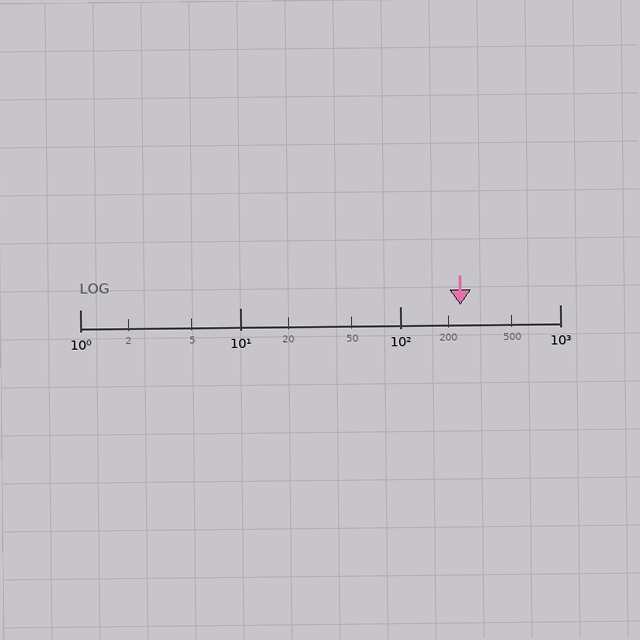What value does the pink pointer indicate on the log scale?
The pointer indicates approximately 240.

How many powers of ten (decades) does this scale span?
The scale spans 3 decades, from 1 to 1000.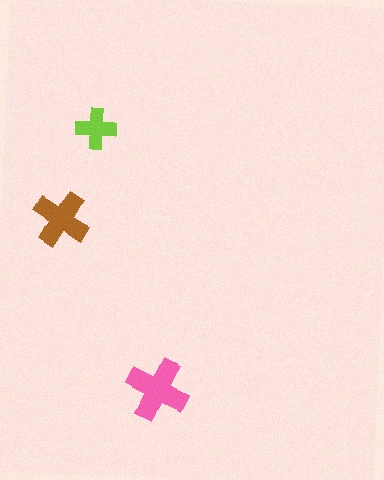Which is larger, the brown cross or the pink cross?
The pink one.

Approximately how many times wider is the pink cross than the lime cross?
About 1.5 times wider.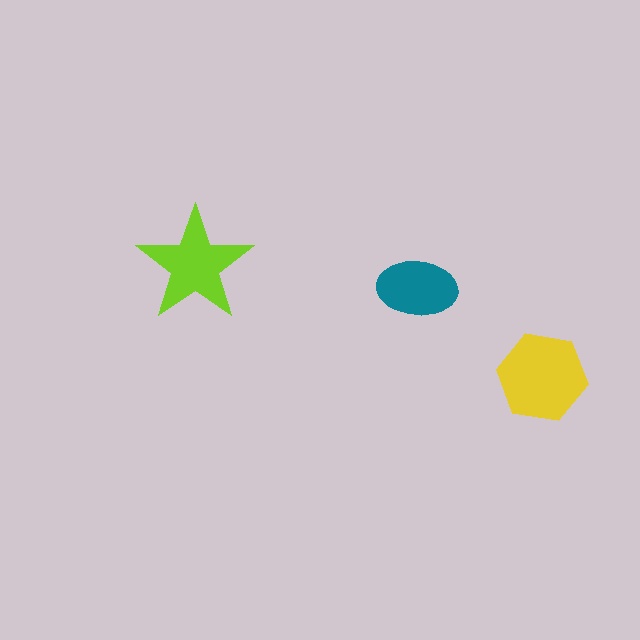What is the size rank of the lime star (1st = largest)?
2nd.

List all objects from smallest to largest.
The teal ellipse, the lime star, the yellow hexagon.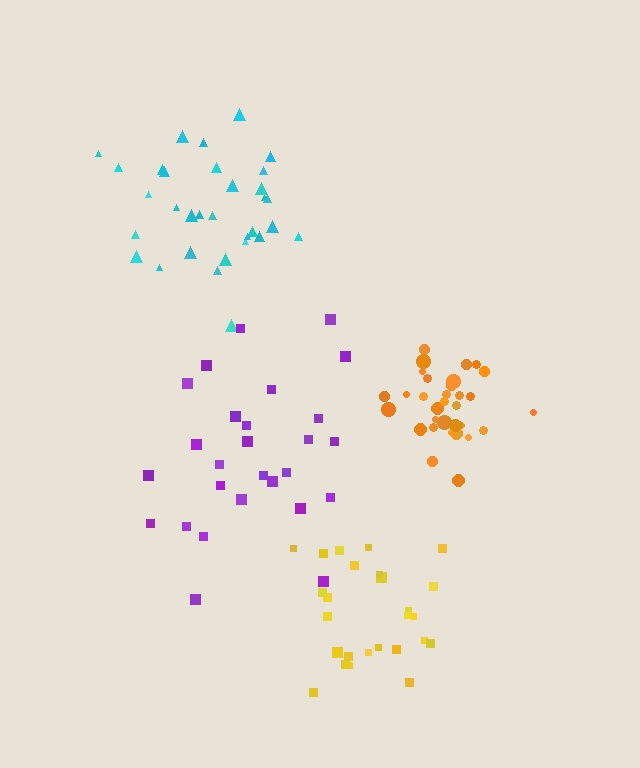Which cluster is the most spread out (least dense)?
Purple.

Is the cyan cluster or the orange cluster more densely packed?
Orange.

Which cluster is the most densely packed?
Orange.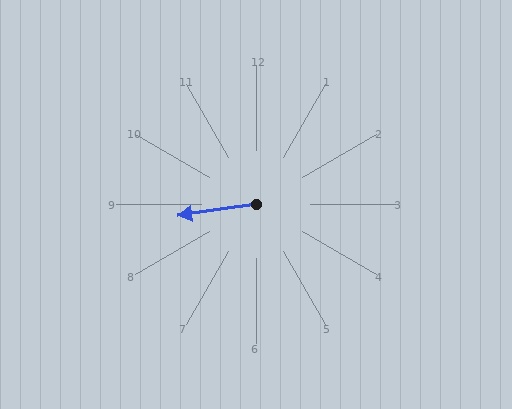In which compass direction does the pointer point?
West.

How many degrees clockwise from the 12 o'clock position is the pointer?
Approximately 262 degrees.